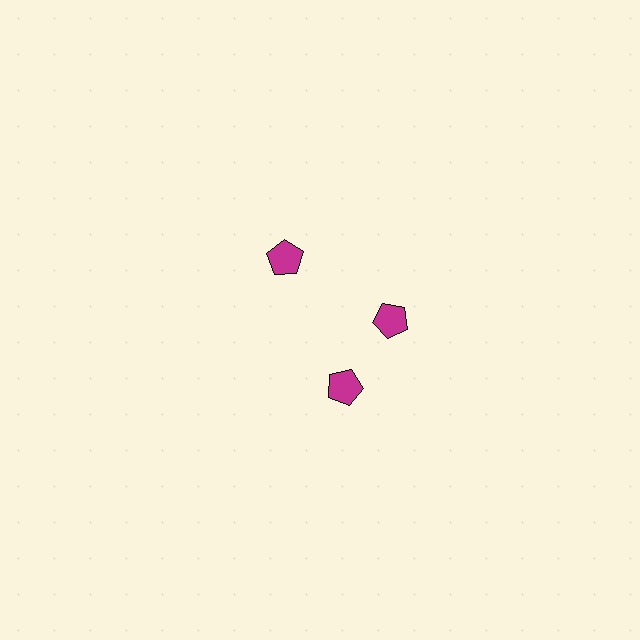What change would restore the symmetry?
The symmetry would be restored by rotating it back into even spacing with its neighbors so that all 3 pentagons sit at equal angles and equal distance from the center.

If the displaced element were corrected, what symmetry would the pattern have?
It would have 3-fold rotational symmetry — the pattern would map onto itself every 120 degrees.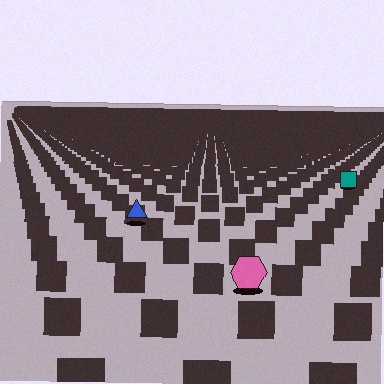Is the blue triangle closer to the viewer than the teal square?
Yes. The blue triangle is closer — you can tell from the texture gradient: the ground texture is coarser near it.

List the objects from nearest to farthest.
From nearest to farthest: the pink hexagon, the blue triangle, the teal square.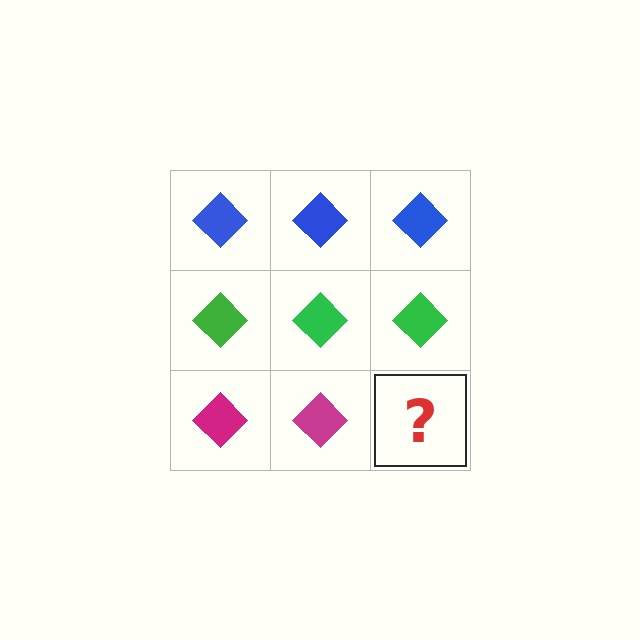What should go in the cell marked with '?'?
The missing cell should contain a magenta diamond.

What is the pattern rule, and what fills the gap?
The rule is that each row has a consistent color. The gap should be filled with a magenta diamond.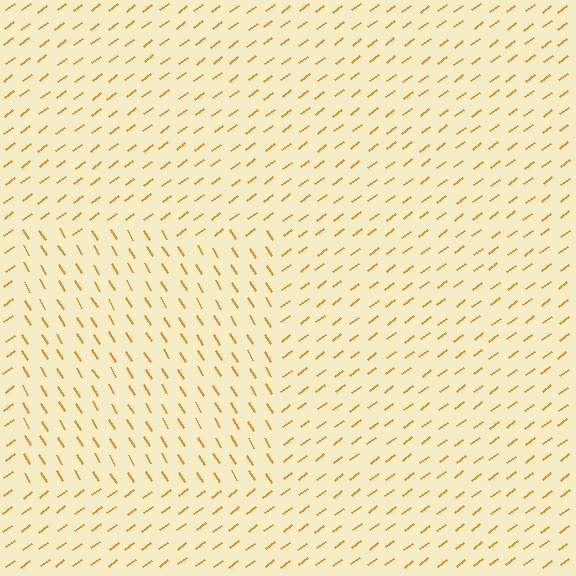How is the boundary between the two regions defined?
The boundary is defined purely by a change in line orientation (approximately 86 degrees difference). All lines are the same color and thickness.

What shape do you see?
I see a rectangle.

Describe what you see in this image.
The image is filled with small orange line segments. A rectangle region in the image has lines oriented differently from the surrounding lines, creating a visible texture boundary.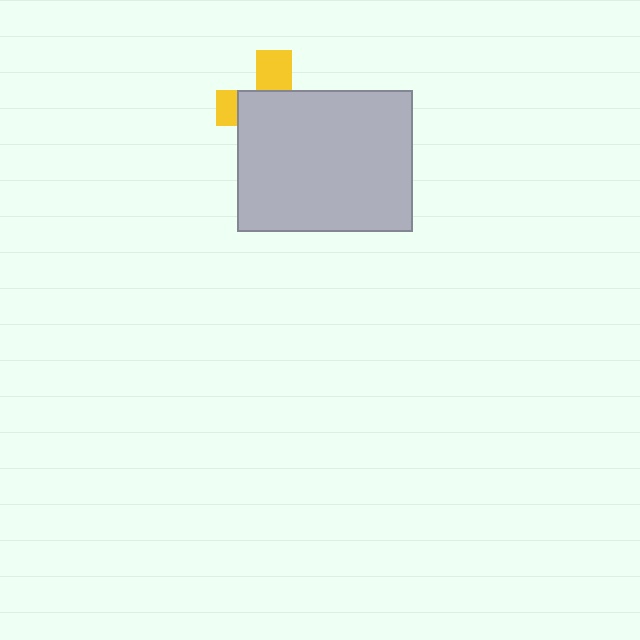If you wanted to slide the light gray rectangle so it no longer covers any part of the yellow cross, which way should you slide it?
Slide it down — that is the most direct way to separate the two shapes.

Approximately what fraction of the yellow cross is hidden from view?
Roughly 69% of the yellow cross is hidden behind the light gray rectangle.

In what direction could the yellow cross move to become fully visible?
The yellow cross could move up. That would shift it out from behind the light gray rectangle entirely.